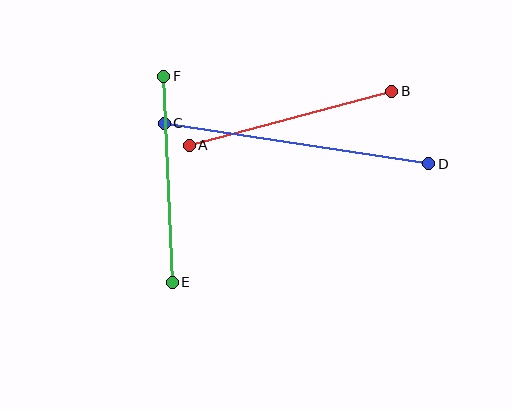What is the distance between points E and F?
The distance is approximately 207 pixels.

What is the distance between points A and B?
The distance is approximately 210 pixels.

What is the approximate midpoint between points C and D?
The midpoint is at approximately (297, 143) pixels.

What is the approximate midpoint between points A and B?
The midpoint is at approximately (291, 118) pixels.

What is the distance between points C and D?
The distance is approximately 268 pixels.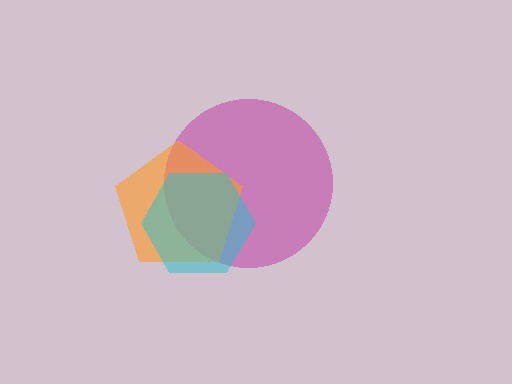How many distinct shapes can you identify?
There are 3 distinct shapes: a magenta circle, an orange pentagon, a cyan hexagon.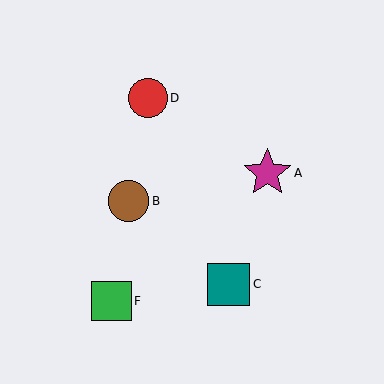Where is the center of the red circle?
The center of the red circle is at (148, 98).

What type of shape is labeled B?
Shape B is a brown circle.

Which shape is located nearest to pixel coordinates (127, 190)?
The brown circle (labeled B) at (129, 201) is nearest to that location.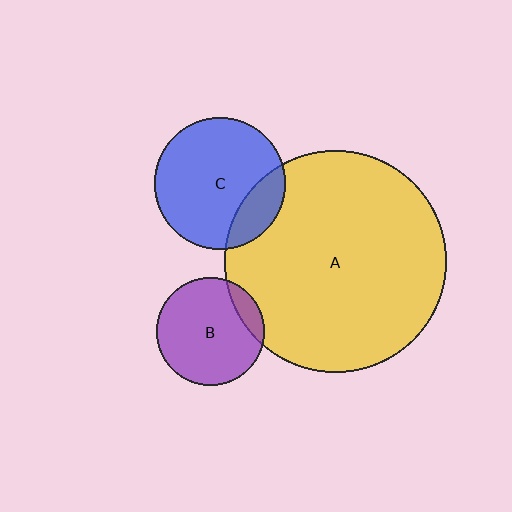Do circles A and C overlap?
Yes.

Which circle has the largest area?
Circle A (yellow).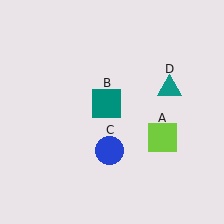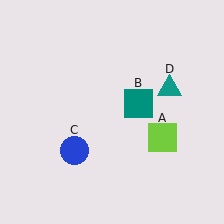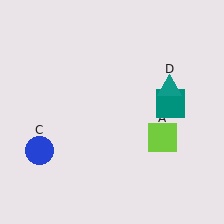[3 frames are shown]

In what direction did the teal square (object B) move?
The teal square (object B) moved right.